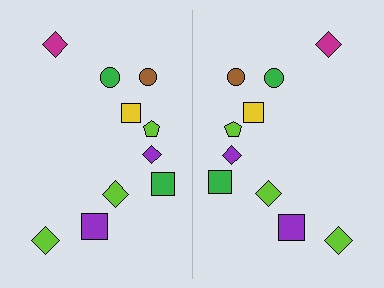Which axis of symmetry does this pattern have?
The pattern has a vertical axis of symmetry running through the center of the image.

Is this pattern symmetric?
Yes, this pattern has bilateral (reflection) symmetry.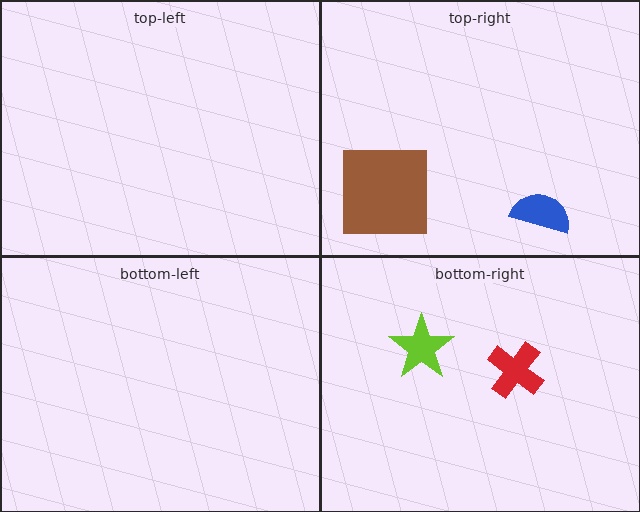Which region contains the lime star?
The bottom-right region.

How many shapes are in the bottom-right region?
2.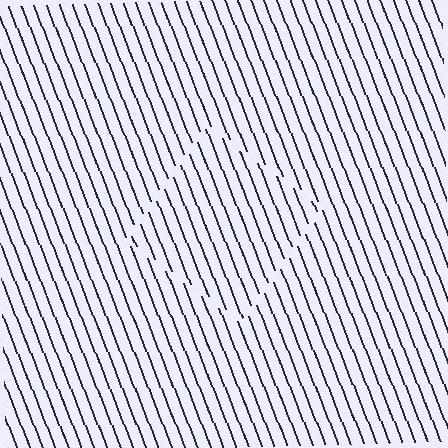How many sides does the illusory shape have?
4 sides — the line-ends trace a square.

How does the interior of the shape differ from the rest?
The interior of the shape contains the same grating, shifted by half a period — the contour is defined by the phase discontinuity where line-ends from the inner and outer gratings abut.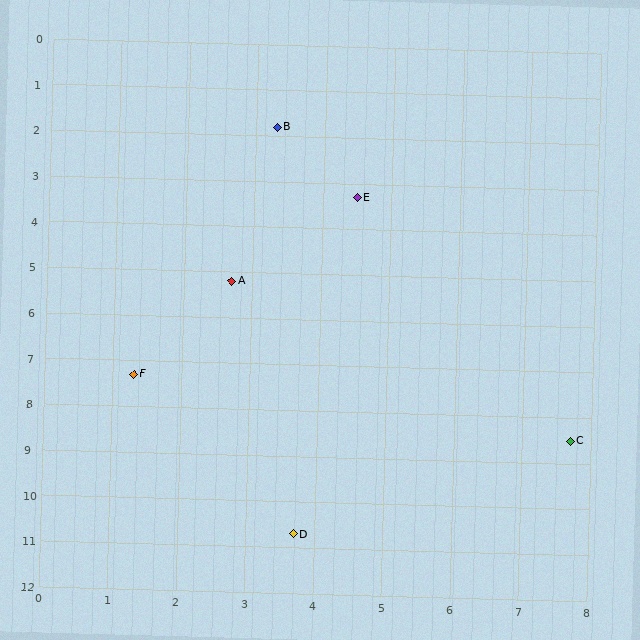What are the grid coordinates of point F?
Point F is at approximately (1.3, 7.3).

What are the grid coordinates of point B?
Point B is at approximately (3.3, 1.8).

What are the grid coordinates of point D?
Point D is at approximately (3.7, 10.7).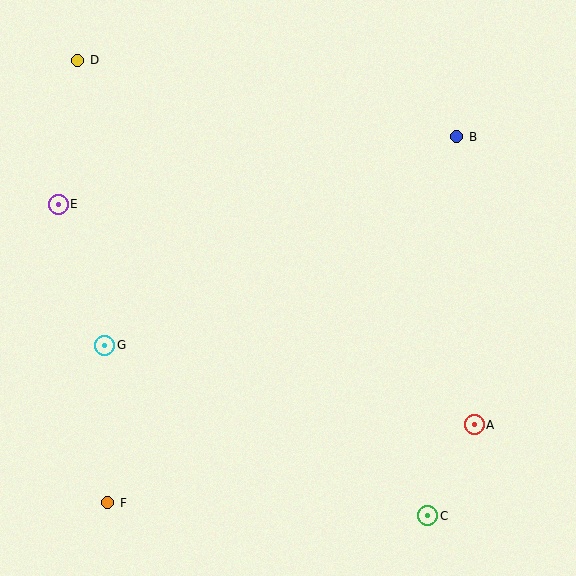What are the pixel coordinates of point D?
Point D is at (78, 60).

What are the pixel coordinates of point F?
Point F is at (108, 503).